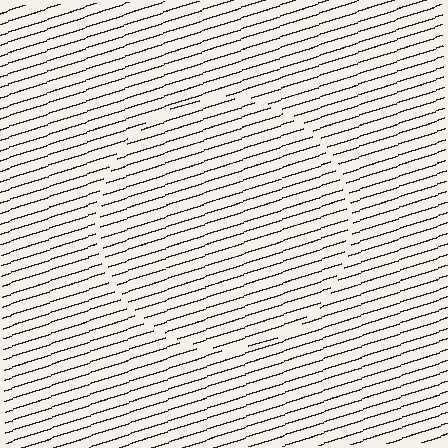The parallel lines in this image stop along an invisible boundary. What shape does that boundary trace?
An illusory circle. The interior of the shape contains the same grating, shifted by half a period — the contour is defined by the phase discontinuity where line-ends from the inner and outer gratings abut.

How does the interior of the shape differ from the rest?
The interior of the shape contains the same grating, shifted by half a period — the contour is defined by the phase discontinuity where line-ends from the inner and outer gratings abut.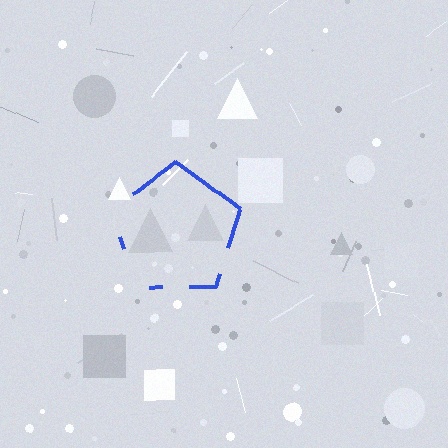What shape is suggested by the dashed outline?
The dashed outline suggests a pentagon.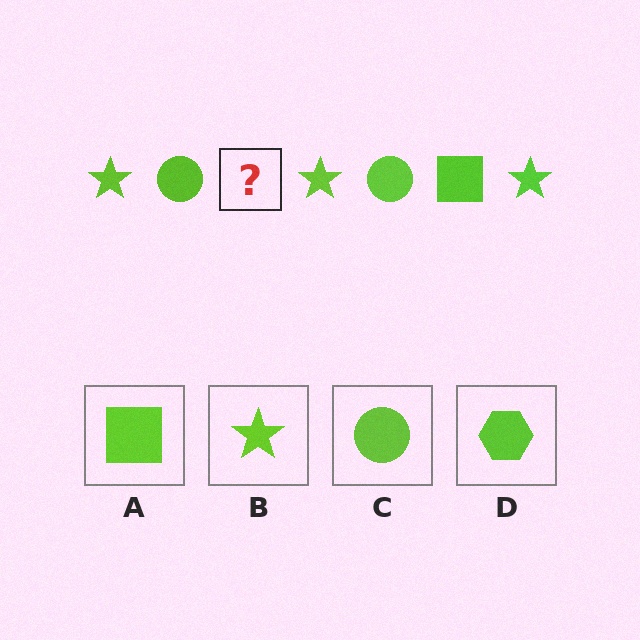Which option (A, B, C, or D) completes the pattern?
A.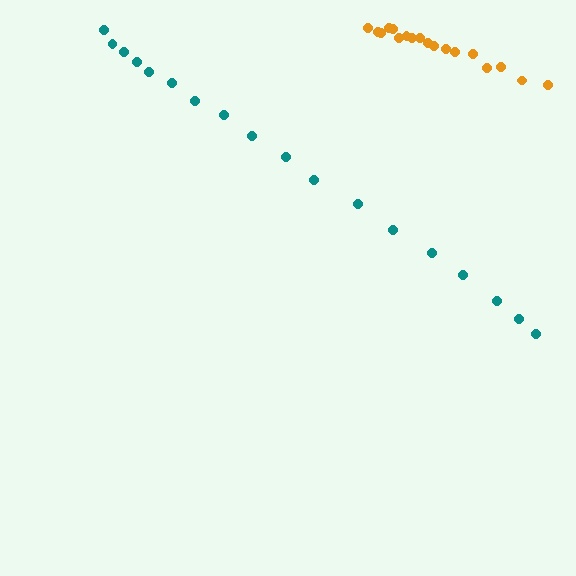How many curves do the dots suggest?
There are 2 distinct paths.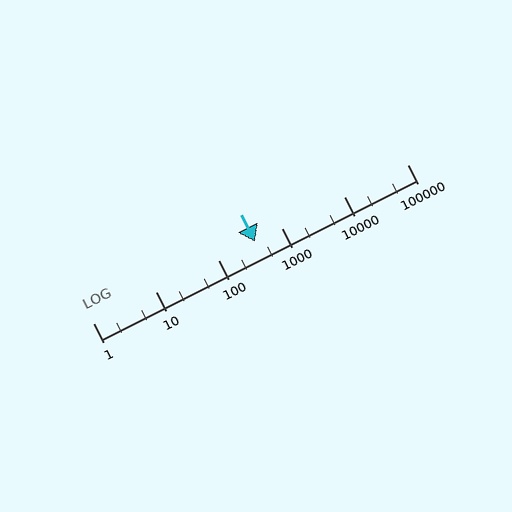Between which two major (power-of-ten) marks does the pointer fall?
The pointer is between 100 and 1000.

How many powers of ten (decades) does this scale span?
The scale spans 5 decades, from 1 to 100000.